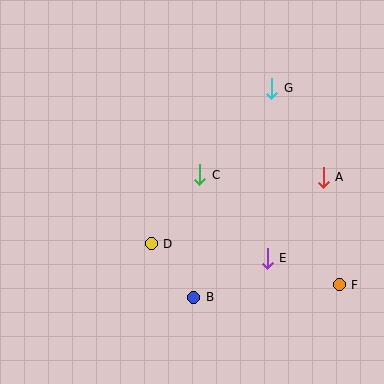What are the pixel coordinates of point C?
Point C is at (200, 175).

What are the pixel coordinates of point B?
Point B is at (194, 297).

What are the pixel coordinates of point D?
Point D is at (151, 244).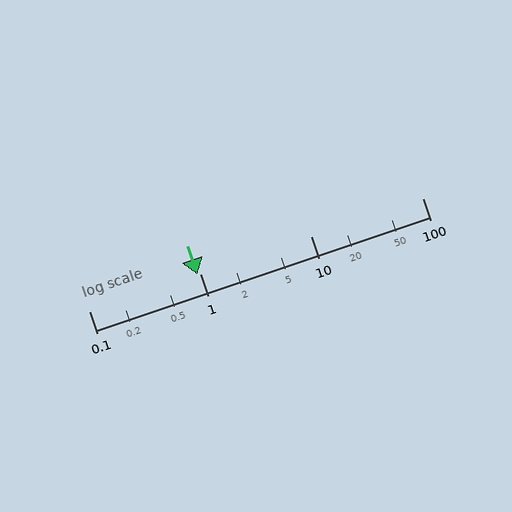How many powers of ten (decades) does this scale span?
The scale spans 3 decades, from 0.1 to 100.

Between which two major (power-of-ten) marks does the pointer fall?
The pointer is between 0.1 and 1.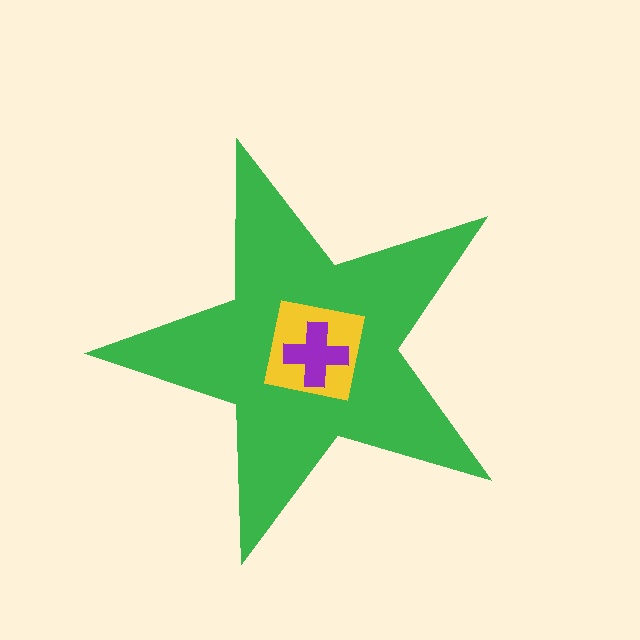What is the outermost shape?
The green star.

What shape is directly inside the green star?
The yellow square.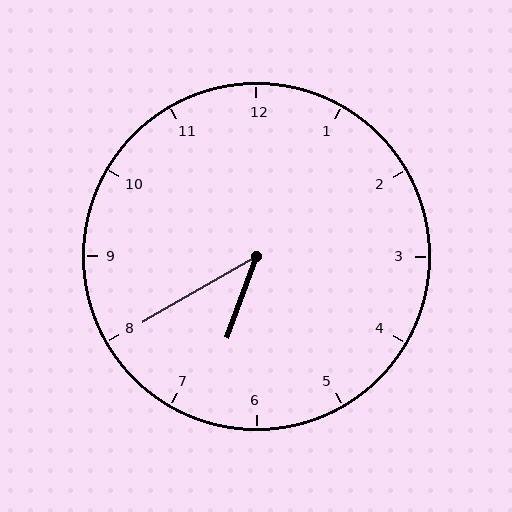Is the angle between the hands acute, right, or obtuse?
It is acute.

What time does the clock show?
6:40.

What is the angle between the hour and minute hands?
Approximately 40 degrees.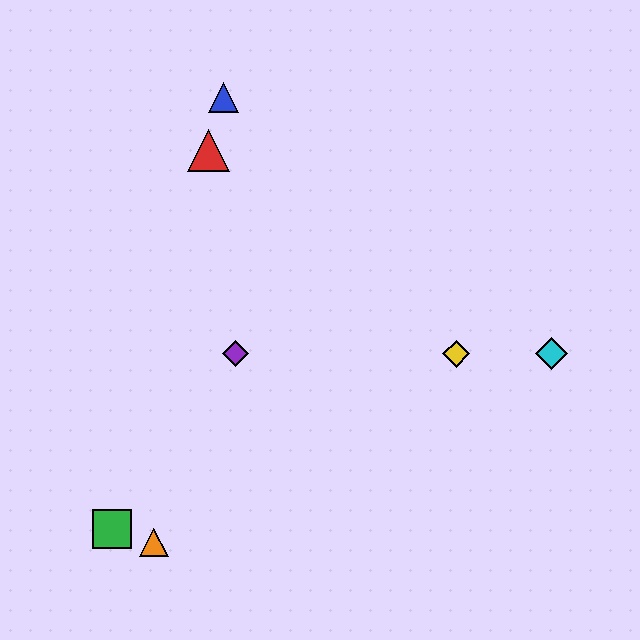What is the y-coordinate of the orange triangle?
The orange triangle is at y≈543.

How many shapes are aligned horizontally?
3 shapes (the yellow diamond, the purple diamond, the cyan diamond) are aligned horizontally.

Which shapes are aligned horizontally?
The yellow diamond, the purple diamond, the cyan diamond are aligned horizontally.